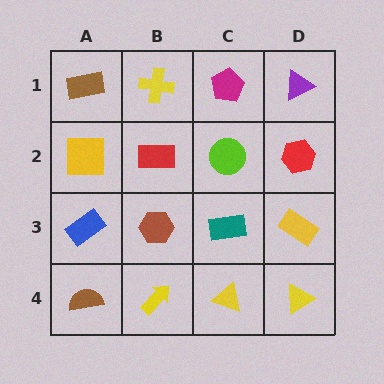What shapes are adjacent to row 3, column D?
A red hexagon (row 2, column D), a yellow triangle (row 4, column D), a teal rectangle (row 3, column C).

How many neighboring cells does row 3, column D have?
3.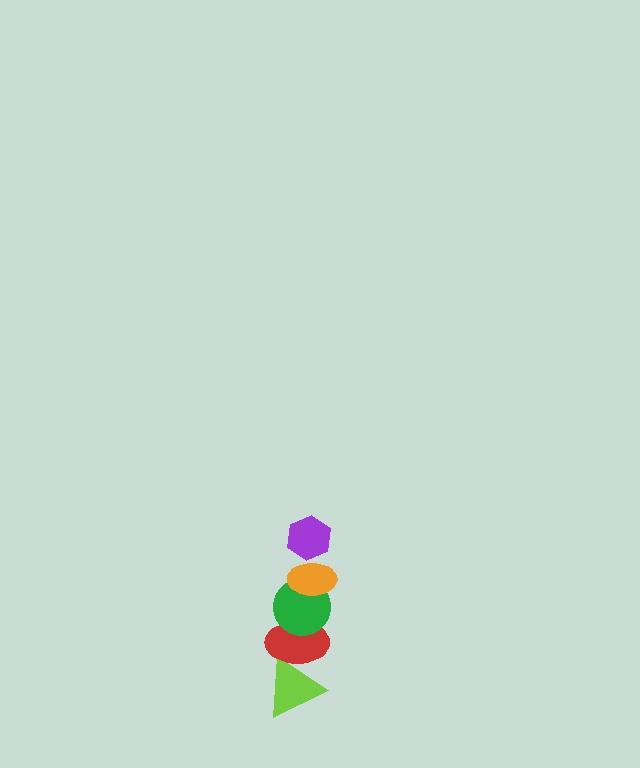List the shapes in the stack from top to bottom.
From top to bottom: the purple hexagon, the orange ellipse, the green circle, the red ellipse, the lime triangle.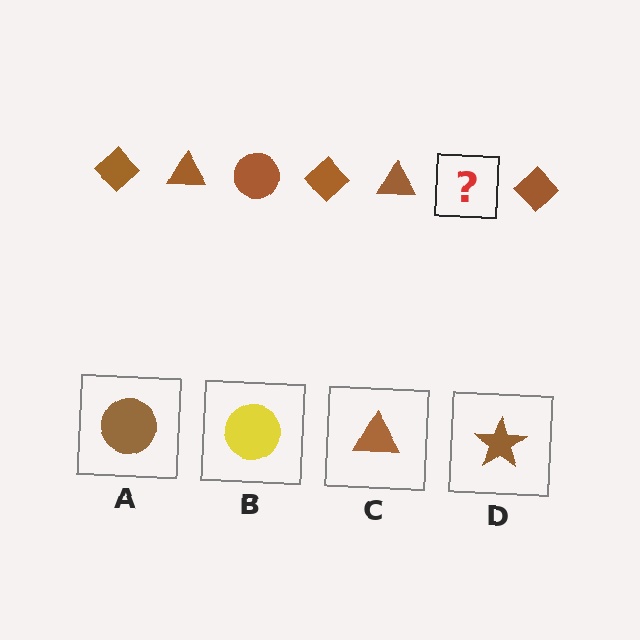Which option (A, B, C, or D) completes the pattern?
A.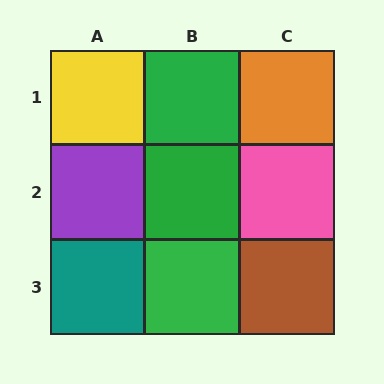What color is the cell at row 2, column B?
Green.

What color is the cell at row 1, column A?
Yellow.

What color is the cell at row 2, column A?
Purple.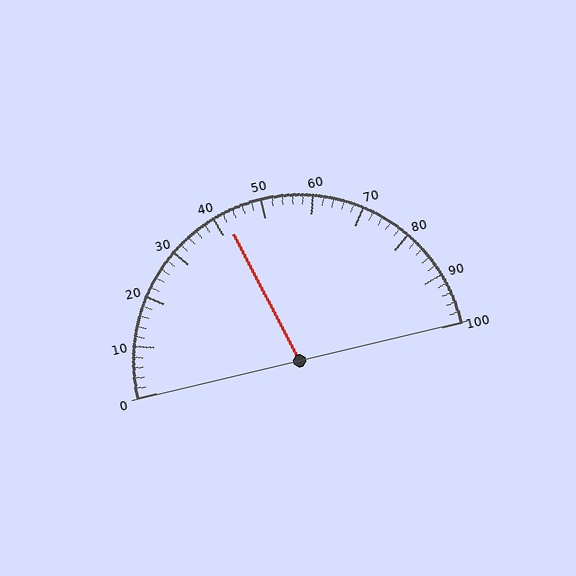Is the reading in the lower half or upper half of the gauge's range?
The reading is in the lower half of the range (0 to 100).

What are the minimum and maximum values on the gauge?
The gauge ranges from 0 to 100.